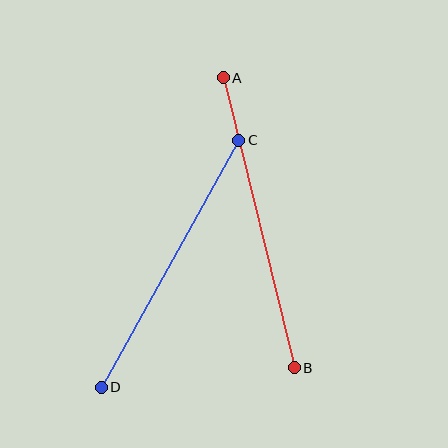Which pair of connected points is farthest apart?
Points A and B are farthest apart.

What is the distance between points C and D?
The distance is approximately 283 pixels.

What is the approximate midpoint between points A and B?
The midpoint is at approximately (259, 223) pixels.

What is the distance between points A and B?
The distance is approximately 299 pixels.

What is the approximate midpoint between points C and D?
The midpoint is at approximately (170, 264) pixels.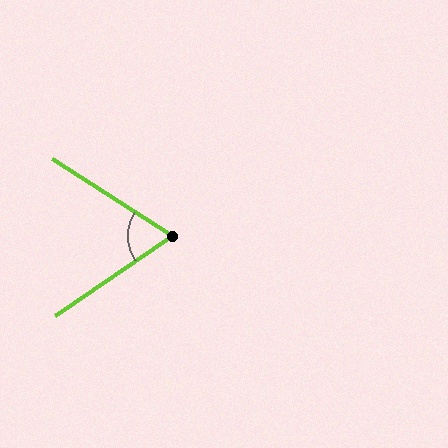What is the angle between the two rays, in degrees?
Approximately 67 degrees.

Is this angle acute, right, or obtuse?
It is acute.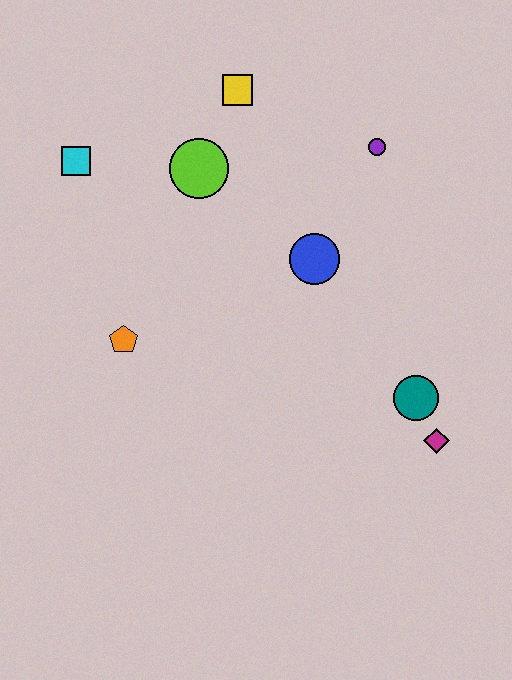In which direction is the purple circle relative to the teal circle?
The purple circle is above the teal circle.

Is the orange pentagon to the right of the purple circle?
No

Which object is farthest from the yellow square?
The magenta diamond is farthest from the yellow square.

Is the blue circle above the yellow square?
No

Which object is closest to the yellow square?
The lime circle is closest to the yellow square.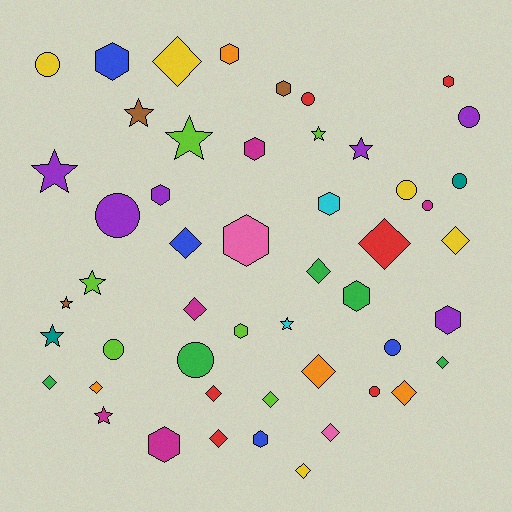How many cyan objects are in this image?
There are 2 cyan objects.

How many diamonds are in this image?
There are 16 diamonds.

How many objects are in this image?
There are 50 objects.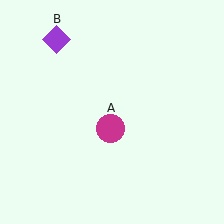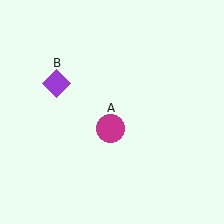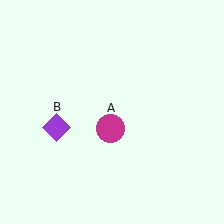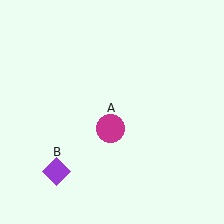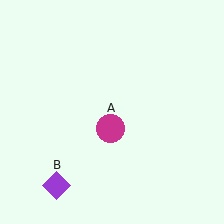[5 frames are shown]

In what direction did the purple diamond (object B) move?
The purple diamond (object B) moved down.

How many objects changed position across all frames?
1 object changed position: purple diamond (object B).